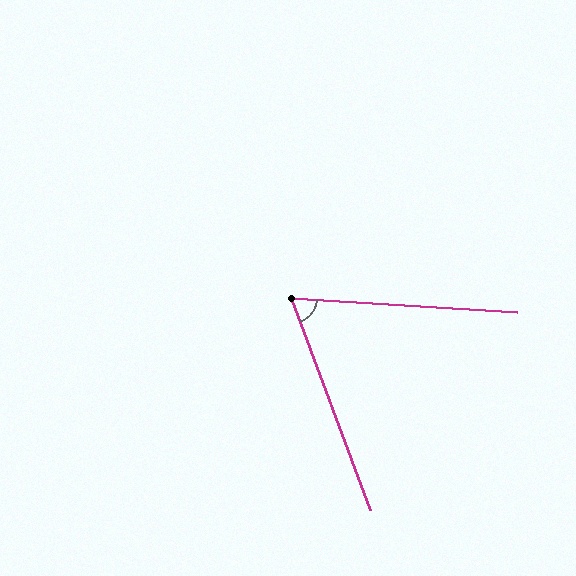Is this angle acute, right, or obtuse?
It is acute.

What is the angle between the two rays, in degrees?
Approximately 66 degrees.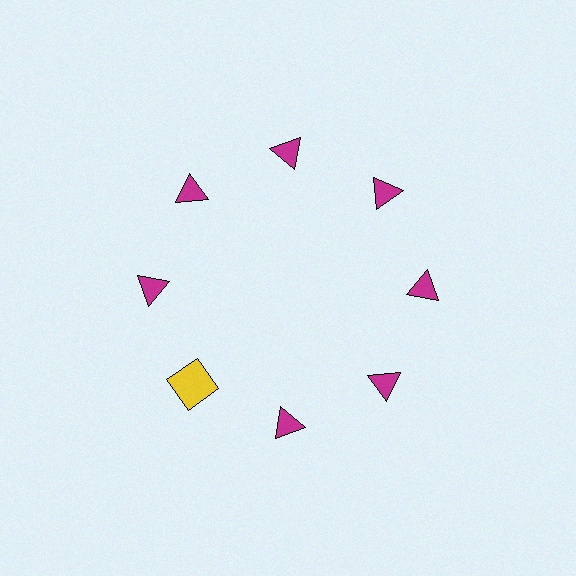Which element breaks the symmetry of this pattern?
The yellow square at roughly the 8 o'clock position breaks the symmetry. All other shapes are magenta triangles.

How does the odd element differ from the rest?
It differs in both color (yellow instead of magenta) and shape (square instead of triangle).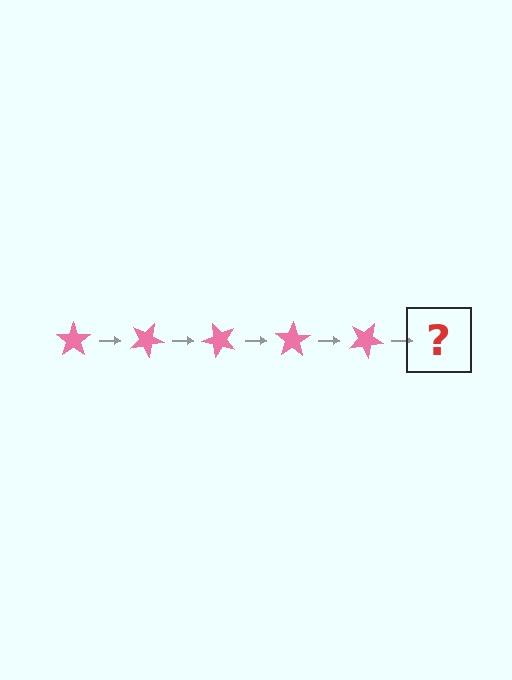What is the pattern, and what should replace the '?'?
The pattern is that the star rotates 25 degrees each step. The '?' should be a pink star rotated 125 degrees.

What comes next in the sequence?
The next element should be a pink star rotated 125 degrees.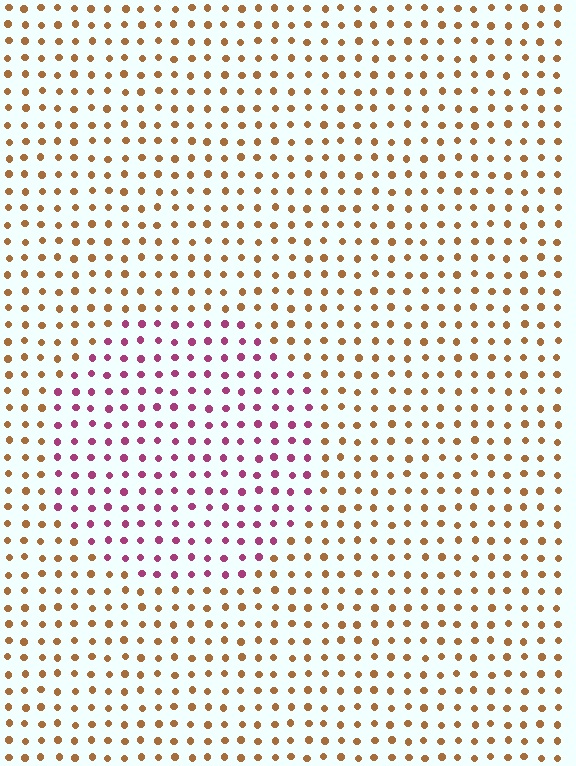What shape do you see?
I see a circle.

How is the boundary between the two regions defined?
The boundary is defined purely by a slight shift in hue (about 64 degrees). Spacing, size, and orientation are identical on both sides.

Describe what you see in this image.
The image is filled with small brown elements in a uniform arrangement. A circle-shaped region is visible where the elements are tinted to a slightly different hue, forming a subtle color boundary.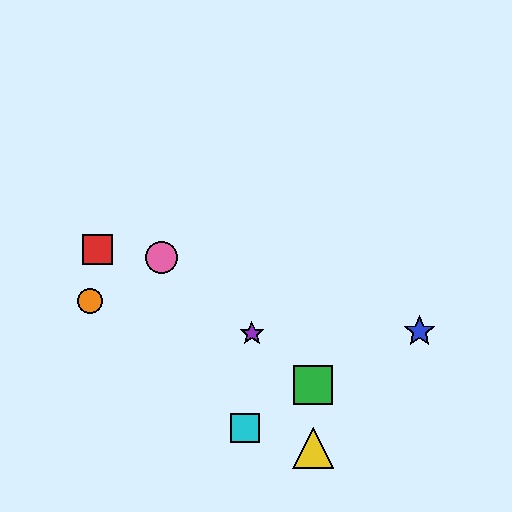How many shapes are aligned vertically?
2 shapes (the green square, the yellow triangle) are aligned vertically.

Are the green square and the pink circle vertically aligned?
No, the green square is at x≈313 and the pink circle is at x≈161.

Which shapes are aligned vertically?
The green square, the yellow triangle are aligned vertically.